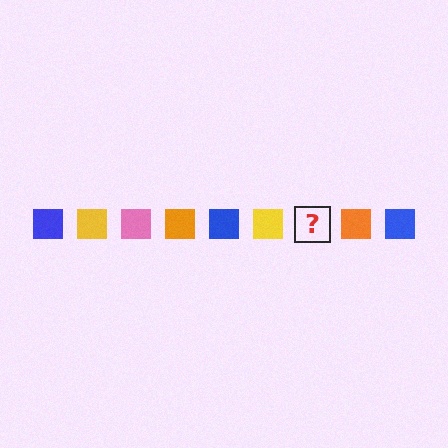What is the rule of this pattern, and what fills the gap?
The rule is that the pattern cycles through blue, yellow, pink, orange squares. The gap should be filled with a pink square.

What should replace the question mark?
The question mark should be replaced with a pink square.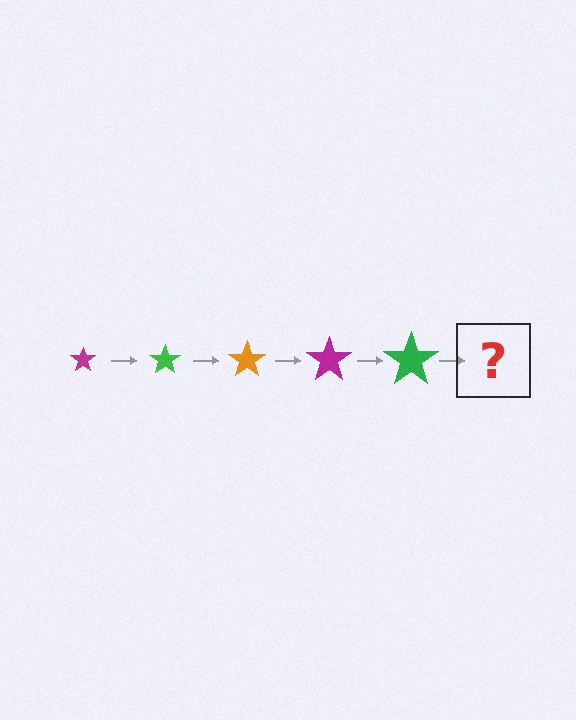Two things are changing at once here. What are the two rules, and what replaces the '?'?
The two rules are that the star grows larger each step and the color cycles through magenta, green, and orange. The '?' should be an orange star, larger than the previous one.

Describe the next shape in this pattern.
It should be an orange star, larger than the previous one.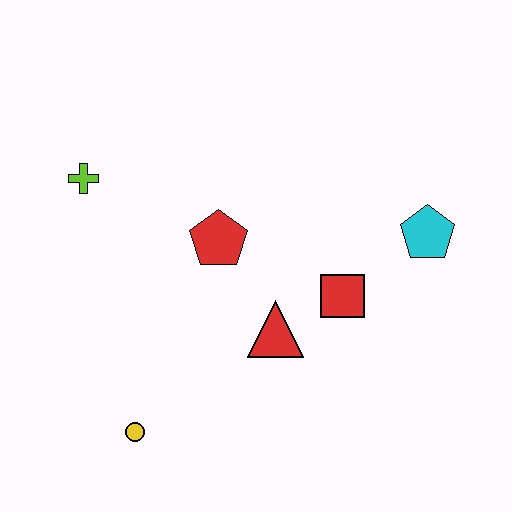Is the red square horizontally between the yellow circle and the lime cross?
No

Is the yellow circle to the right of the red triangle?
No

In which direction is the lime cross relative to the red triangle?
The lime cross is to the left of the red triangle.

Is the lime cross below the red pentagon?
No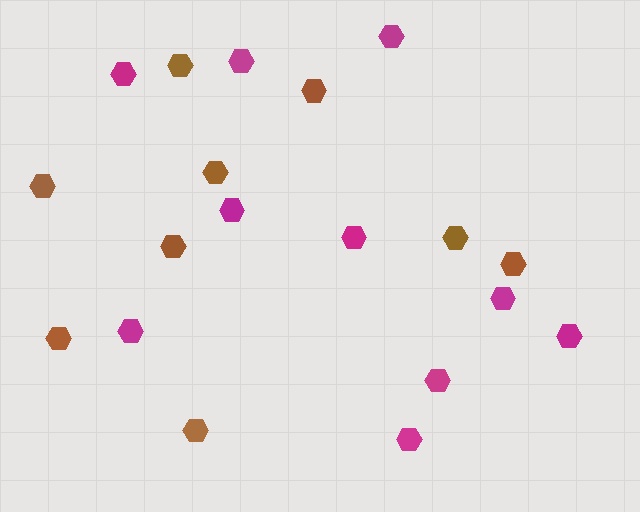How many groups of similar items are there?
There are 2 groups: one group of magenta hexagons (10) and one group of brown hexagons (9).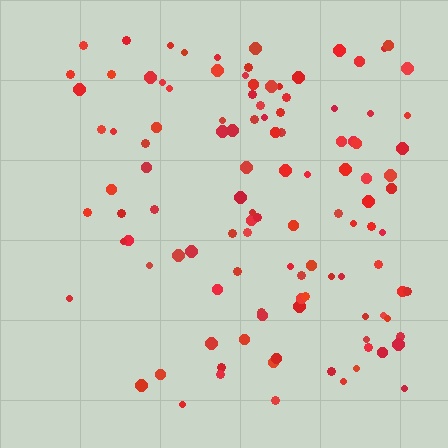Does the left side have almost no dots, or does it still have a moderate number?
Still a moderate number, just noticeably fewer than the right.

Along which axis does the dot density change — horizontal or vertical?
Horizontal.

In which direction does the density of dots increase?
From left to right, with the right side densest.